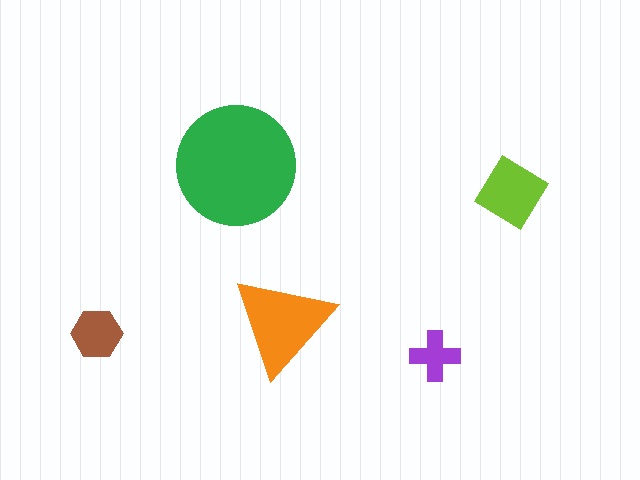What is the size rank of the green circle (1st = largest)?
1st.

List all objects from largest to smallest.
The green circle, the orange triangle, the lime diamond, the brown hexagon, the purple cross.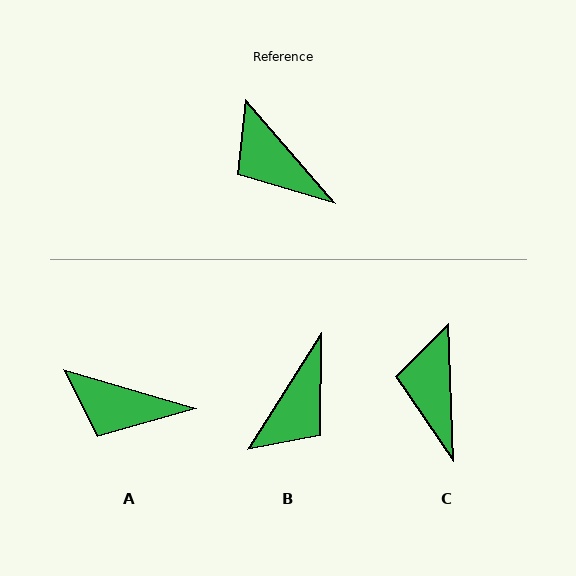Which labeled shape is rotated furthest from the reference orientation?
B, about 106 degrees away.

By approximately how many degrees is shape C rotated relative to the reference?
Approximately 39 degrees clockwise.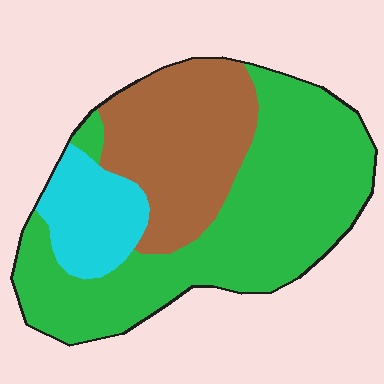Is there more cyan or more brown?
Brown.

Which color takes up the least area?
Cyan, at roughly 15%.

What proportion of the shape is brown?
Brown covers 30% of the shape.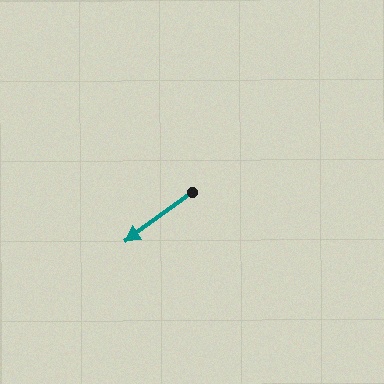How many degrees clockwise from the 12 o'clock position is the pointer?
Approximately 234 degrees.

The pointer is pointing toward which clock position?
Roughly 8 o'clock.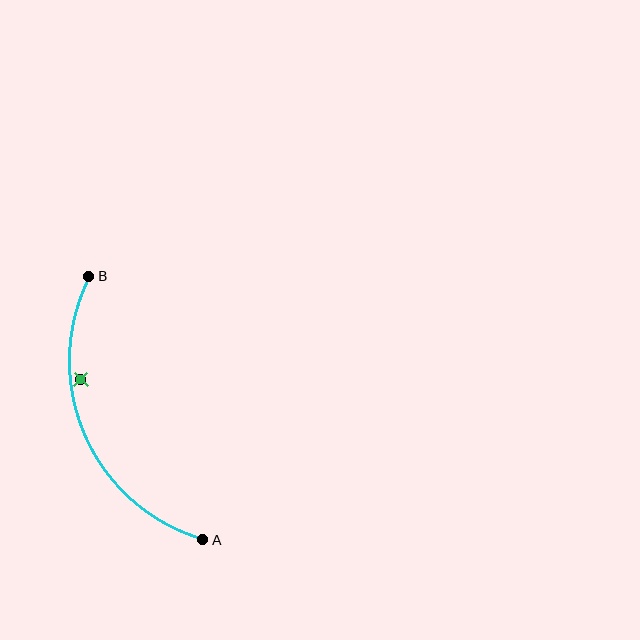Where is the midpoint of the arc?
The arc midpoint is the point on the curve farthest from the straight line joining A and B. It sits to the left of that line.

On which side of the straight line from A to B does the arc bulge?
The arc bulges to the left of the straight line connecting A and B.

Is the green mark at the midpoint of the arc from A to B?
No — the green mark does not lie on the arc at all. It sits slightly inside the curve.